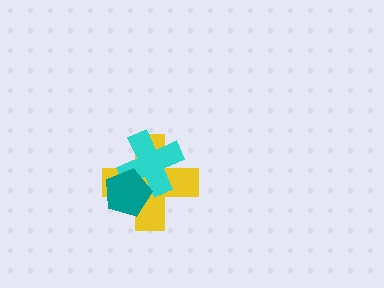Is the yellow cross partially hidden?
Yes, it is partially covered by another shape.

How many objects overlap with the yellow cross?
2 objects overlap with the yellow cross.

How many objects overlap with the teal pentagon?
2 objects overlap with the teal pentagon.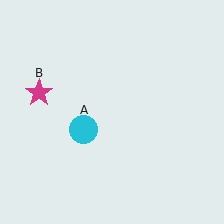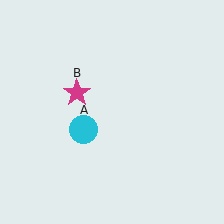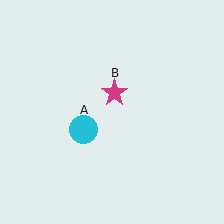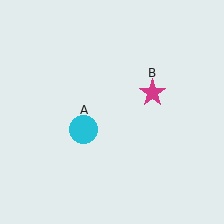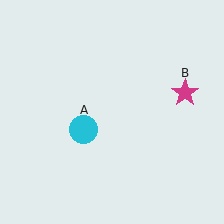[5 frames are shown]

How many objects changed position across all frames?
1 object changed position: magenta star (object B).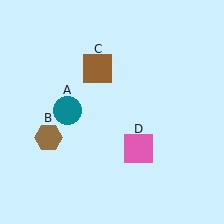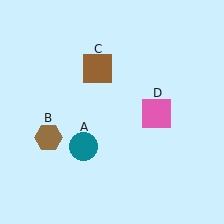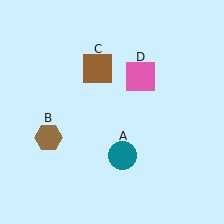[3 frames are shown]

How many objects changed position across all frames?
2 objects changed position: teal circle (object A), pink square (object D).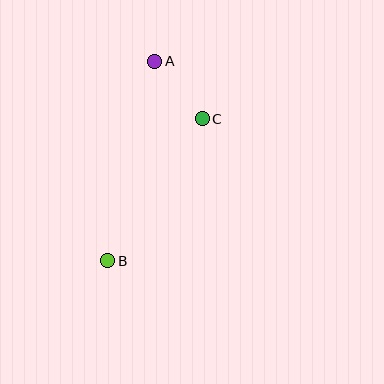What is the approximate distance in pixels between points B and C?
The distance between B and C is approximately 170 pixels.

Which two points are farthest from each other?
Points A and B are farthest from each other.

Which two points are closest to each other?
Points A and C are closest to each other.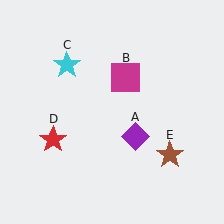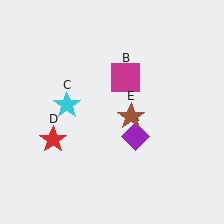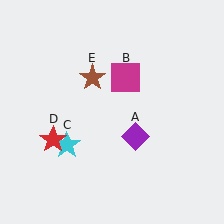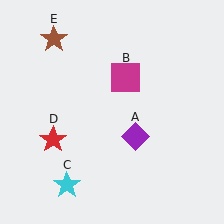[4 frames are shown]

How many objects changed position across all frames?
2 objects changed position: cyan star (object C), brown star (object E).